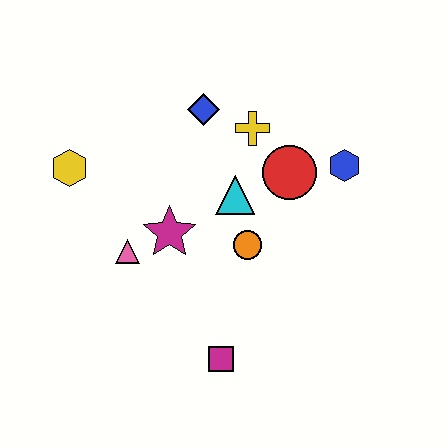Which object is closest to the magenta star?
The pink triangle is closest to the magenta star.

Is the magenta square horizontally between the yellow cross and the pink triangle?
Yes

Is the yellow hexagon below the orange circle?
No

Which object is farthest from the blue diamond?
The magenta square is farthest from the blue diamond.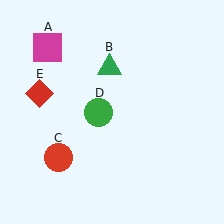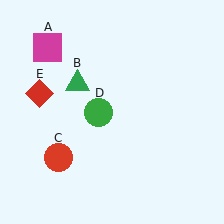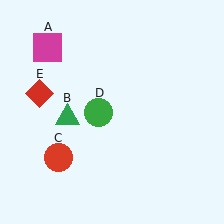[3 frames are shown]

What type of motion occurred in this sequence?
The green triangle (object B) rotated counterclockwise around the center of the scene.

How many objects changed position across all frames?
1 object changed position: green triangle (object B).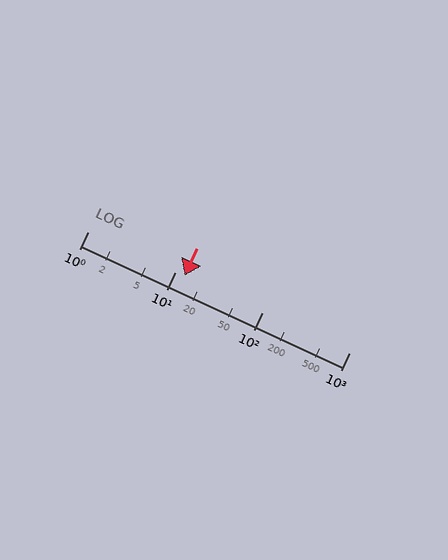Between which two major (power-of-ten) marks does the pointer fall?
The pointer is between 10 and 100.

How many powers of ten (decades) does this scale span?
The scale spans 3 decades, from 1 to 1000.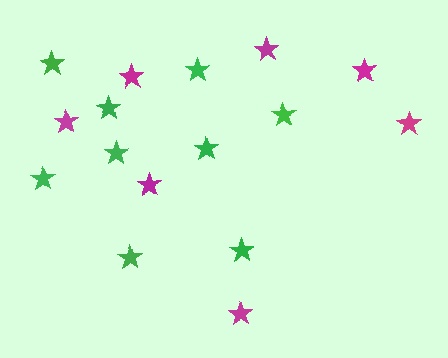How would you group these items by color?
There are 2 groups: one group of green stars (9) and one group of magenta stars (7).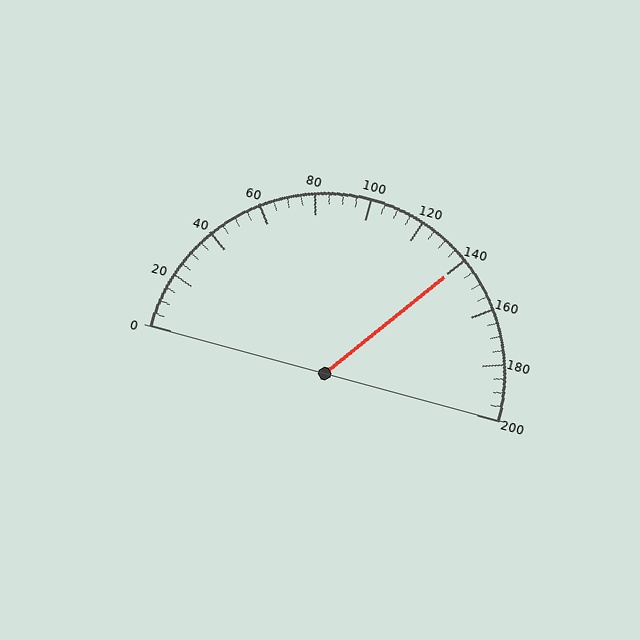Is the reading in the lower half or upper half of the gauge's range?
The reading is in the upper half of the range (0 to 200).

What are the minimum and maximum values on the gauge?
The gauge ranges from 0 to 200.